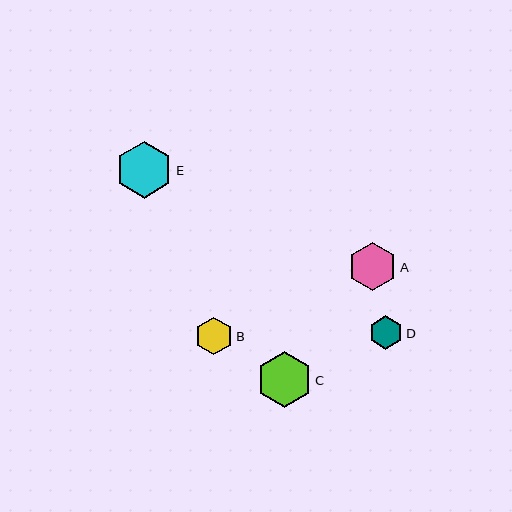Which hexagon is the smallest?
Hexagon D is the smallest with a size of approximately 33 pixels.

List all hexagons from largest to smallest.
From largest to smallest: E, C, A, B, D.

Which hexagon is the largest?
Hexagon E is the largest with a size of approximately 57 pixels.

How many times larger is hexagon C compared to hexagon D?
Hexagon C is approximately 1.7 times the size of hexagon D.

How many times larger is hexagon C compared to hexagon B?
Hexagon C is approximately 1.5 times the size of hexagon B.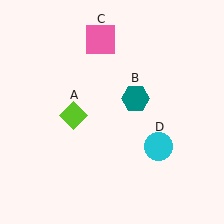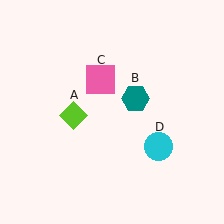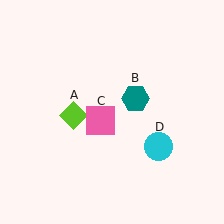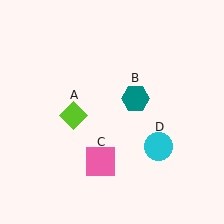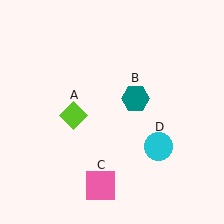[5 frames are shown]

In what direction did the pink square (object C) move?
The pink square (object C) moved down.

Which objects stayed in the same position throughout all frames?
Lime diamond (object A) and teal hexagon (object B) and cyan circle (object D) remained stationary.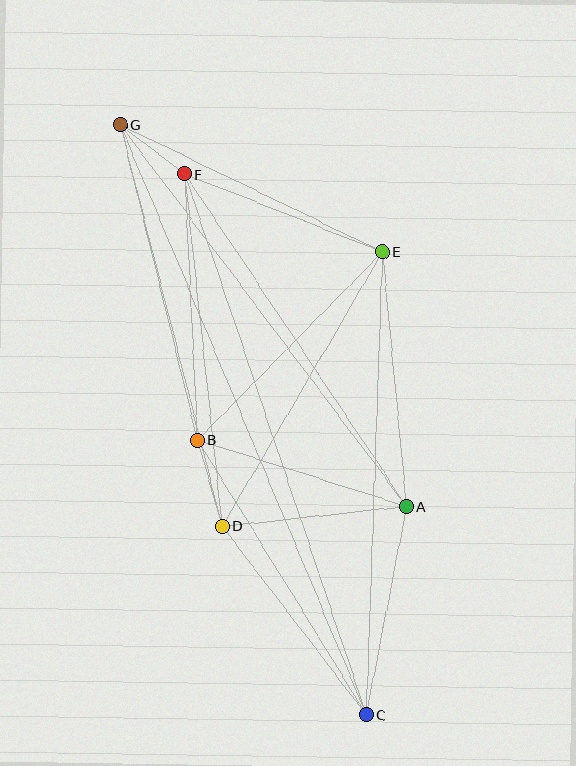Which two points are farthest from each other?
Points C and G are farthest from each other.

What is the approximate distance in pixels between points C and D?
The distance between C and D is approximately 237 pixels.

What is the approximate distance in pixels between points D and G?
The distance between D and G is approximately 414 pixels.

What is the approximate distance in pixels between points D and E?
The distance between D and E is approximately 318 pixels.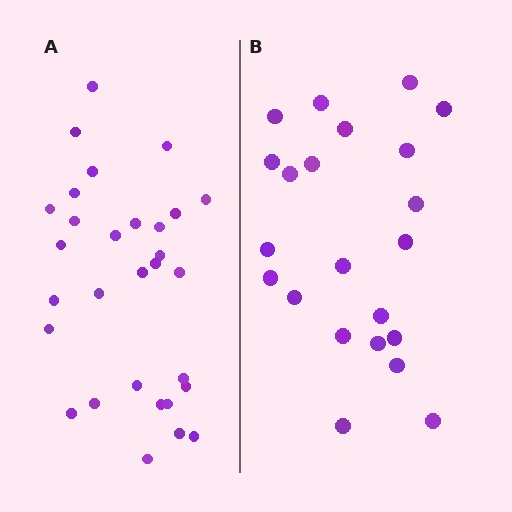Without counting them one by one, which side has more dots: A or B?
Region A (the left region) has more dots.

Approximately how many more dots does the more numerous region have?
Region A has roughly 8 or so more dots than region B.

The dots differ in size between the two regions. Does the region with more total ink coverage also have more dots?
No. Region B has more total ink coverage because its dots are larger, but region A actually contains more individual dots. Total area can be misleading — the number of items is what matters here.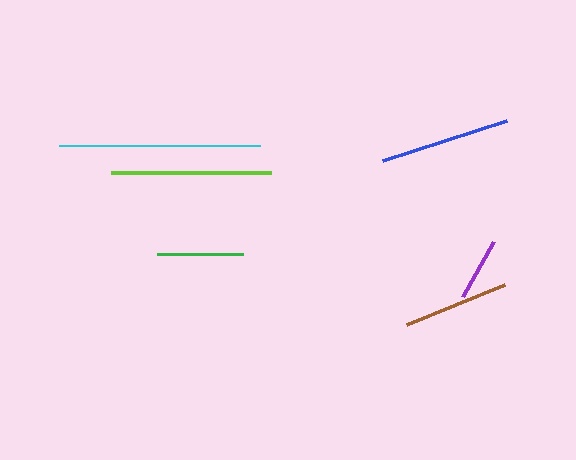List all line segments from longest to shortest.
From longest to shortest: cyan, lime, blue, brown, green, purple.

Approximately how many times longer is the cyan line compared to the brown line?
The cyan line is approximately 1.9 times the length of the brown line.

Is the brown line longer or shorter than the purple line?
The brown line is longer than the purple line.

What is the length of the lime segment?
The lime segment is approximately 160 pixels long.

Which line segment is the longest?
The cyan line is the longest at approximately 201 pixels.